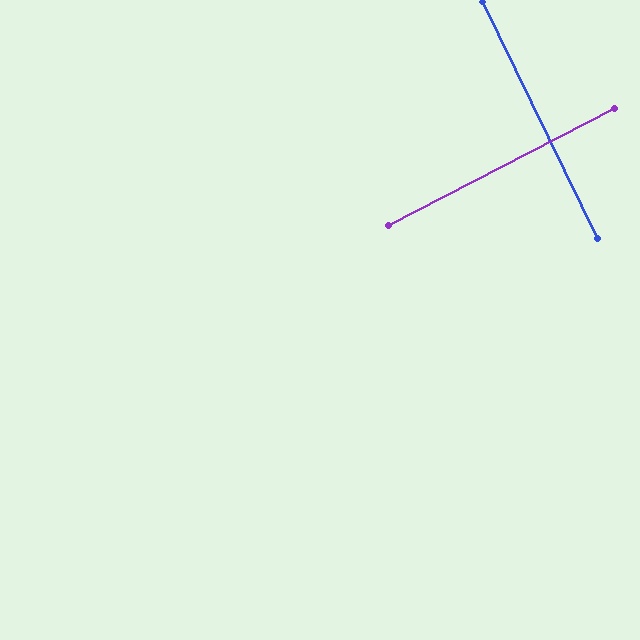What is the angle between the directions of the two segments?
Approximately 89 degrees.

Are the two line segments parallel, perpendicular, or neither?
Perpendicular — they meet at approximately 89°.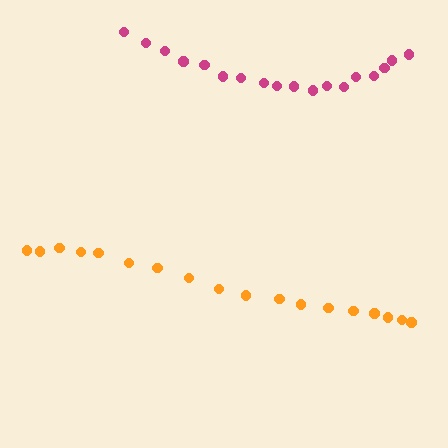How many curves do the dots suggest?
There are 2 distinct paths.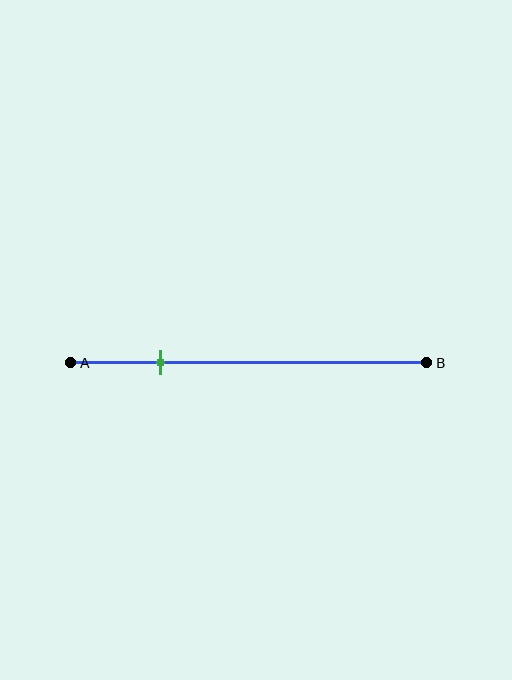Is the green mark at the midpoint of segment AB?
No, the mark is at about 25% from A, not at the 50% midpoint.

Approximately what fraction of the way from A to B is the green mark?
The green mark is approximately 25% of the way from A to B.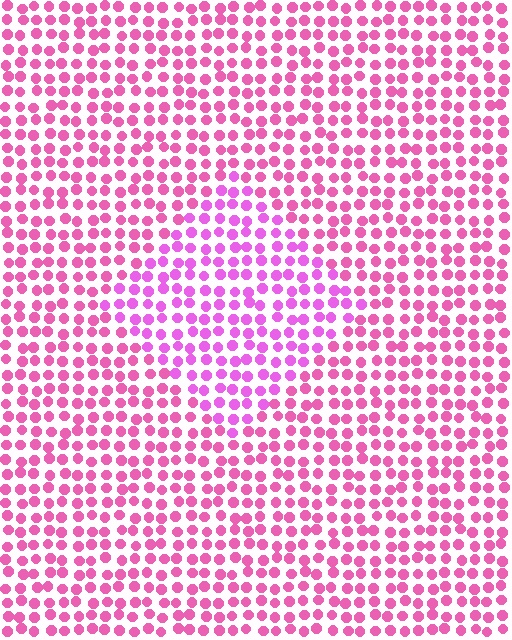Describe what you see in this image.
The image is filled with small pink elements in a uniform arrangement. A diamond-shaped region is visible where the elements are tinted to a slightly different hue, forming a subtle color boundary.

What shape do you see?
I see a diamond.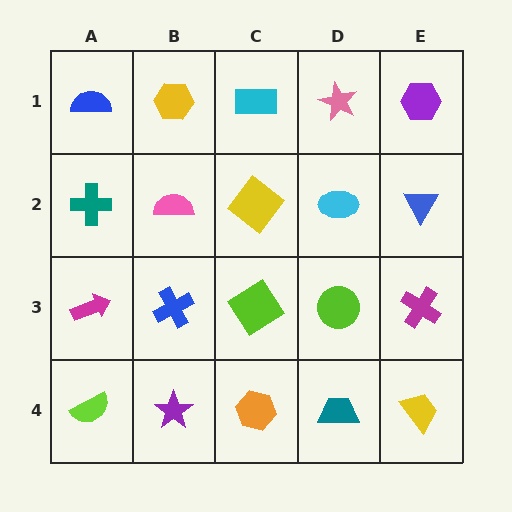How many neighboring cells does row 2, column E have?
3.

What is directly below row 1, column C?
A yellow diamond.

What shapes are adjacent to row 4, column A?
A magenta arrow (row 3, column A), a purple star (row 4, column B).